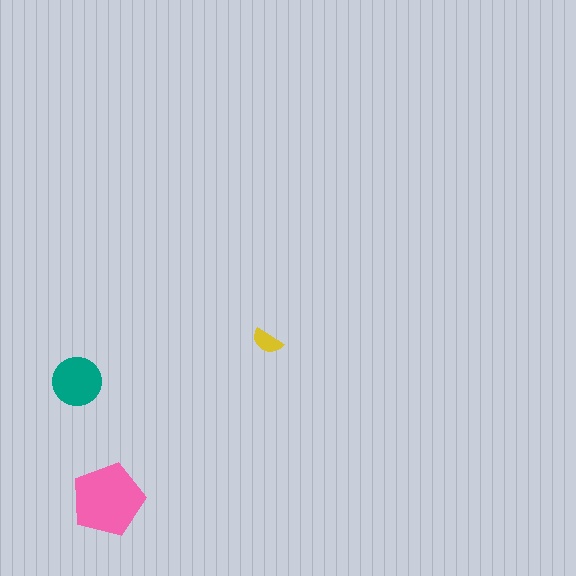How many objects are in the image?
There are 3 objects in the image.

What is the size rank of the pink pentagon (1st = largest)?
1st.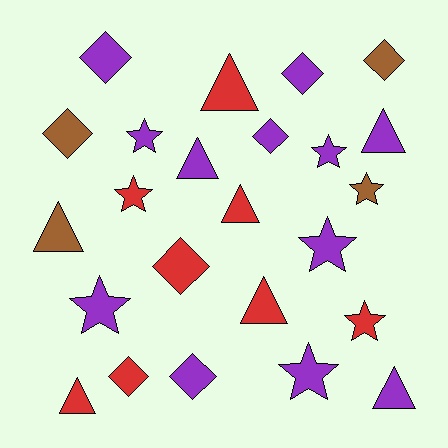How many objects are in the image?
There are 24 objects.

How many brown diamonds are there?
There are 2 brown diamonds.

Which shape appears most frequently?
Triangle, with 8 objects.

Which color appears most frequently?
Purple, with 12 objects.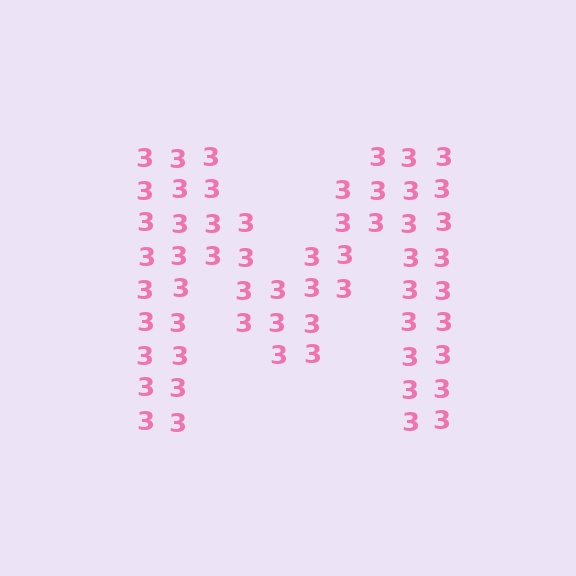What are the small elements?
The small elements are digit 3's.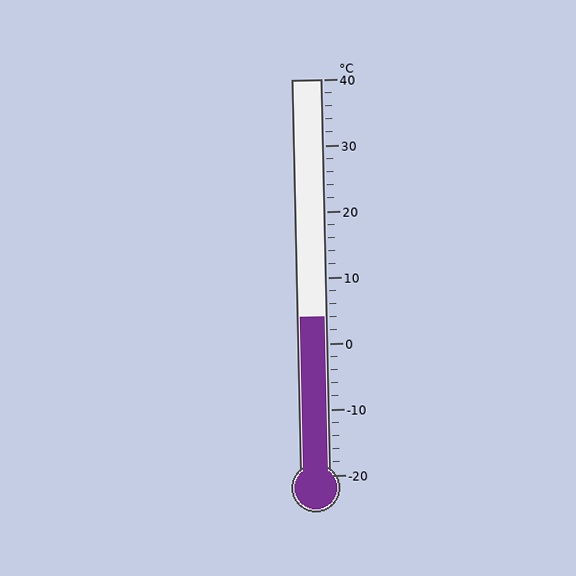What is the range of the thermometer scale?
The thermometer scale ranges from -20°C to 40°C.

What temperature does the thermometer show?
The thermometer shows approximately 4°C.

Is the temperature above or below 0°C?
The temperature is above 0°C.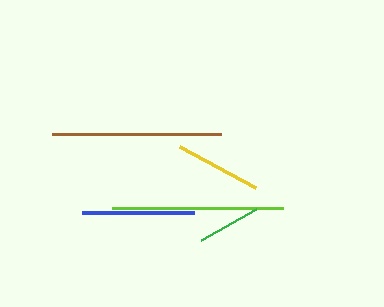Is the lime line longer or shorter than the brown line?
The lime line is longer than the brown line.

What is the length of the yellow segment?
The yellow segment is approximately 86 pixels long.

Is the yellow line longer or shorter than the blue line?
The blue line is longer than the yellow line.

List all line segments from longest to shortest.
From longest to shortest: lime, brown, blue, yellow, green.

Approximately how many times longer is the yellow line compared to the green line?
The yellow line is approximately 1.4 times the length of the green line.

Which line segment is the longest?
The lime line is the longest at approximately 171 pixels.